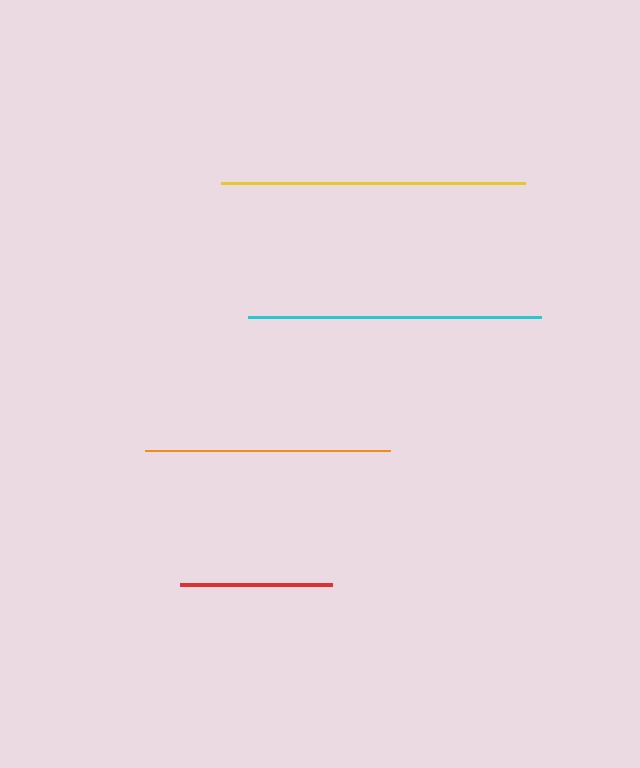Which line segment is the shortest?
The red line is the shortest at approximately 152 pixels.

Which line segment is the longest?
The yellow line is the longest at approximately 304 pixels.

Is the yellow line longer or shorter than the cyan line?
The yellow line is longer than the cyan line.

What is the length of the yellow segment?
The yellow segment is approximately 304 pixels long.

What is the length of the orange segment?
The orange segment is approximately 245 pixels long.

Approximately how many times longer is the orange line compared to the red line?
The orange line is approximately 1.6 times the length of the red line.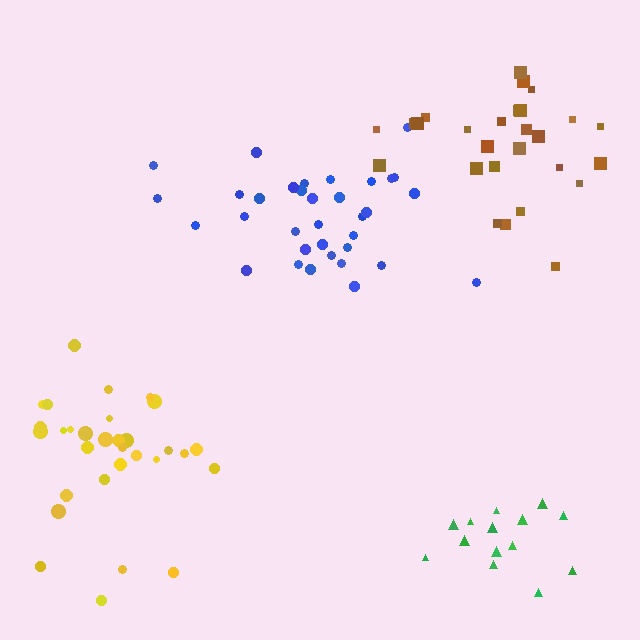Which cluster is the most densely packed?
Green.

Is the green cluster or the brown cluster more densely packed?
Green.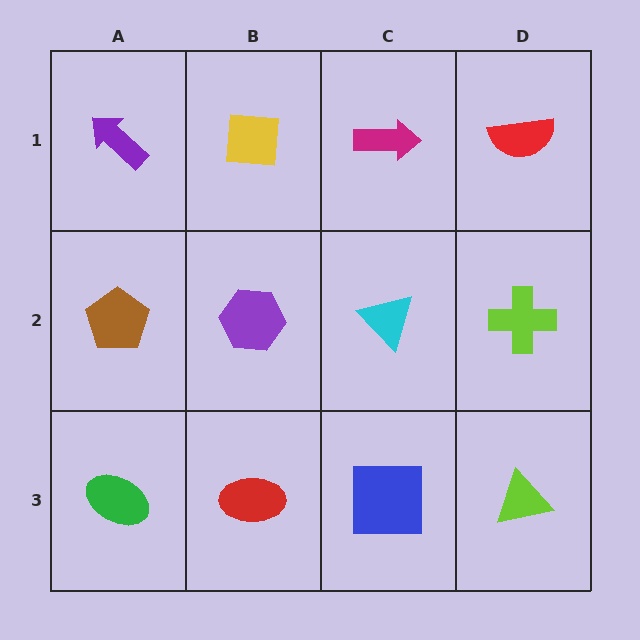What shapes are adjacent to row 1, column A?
A brown pentagon (row 2, column A), a yellow square (row 1, column B).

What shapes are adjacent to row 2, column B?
A yellow square (row 1, column B), a red ellipse (row 3, column B), a brown pentagon (row 2, column A), a cyan triangle (row 2, column C).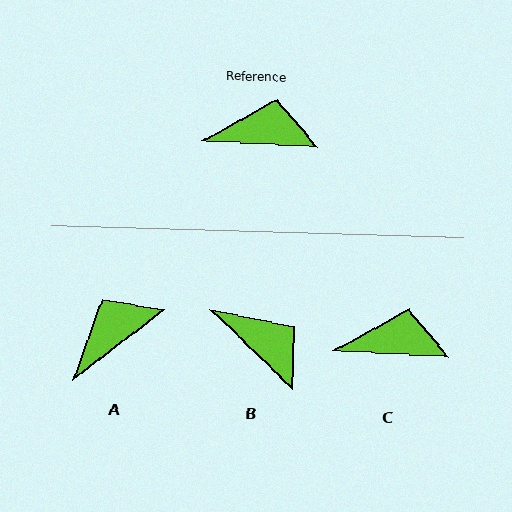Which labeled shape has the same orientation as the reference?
C.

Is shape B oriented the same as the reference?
No, it is off by about 41 degrees.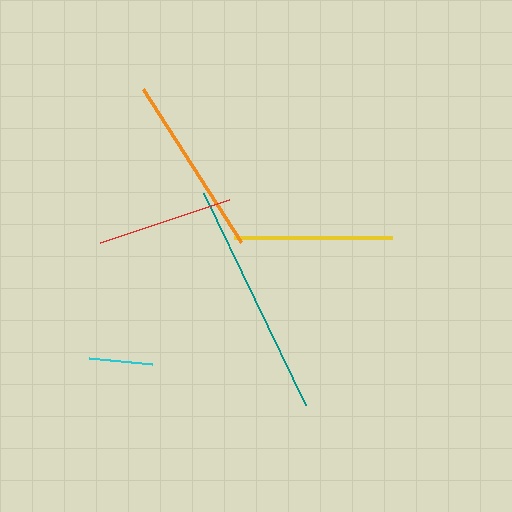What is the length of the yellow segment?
The yellow segment is approximately 157 pixels long.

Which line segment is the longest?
The teal line is the longest at approximately 235 pixels.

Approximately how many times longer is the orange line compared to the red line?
The orange line is approximately 1.3 times the length of the red line.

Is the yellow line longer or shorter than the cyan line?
The yellow line is longer than the cyan line.